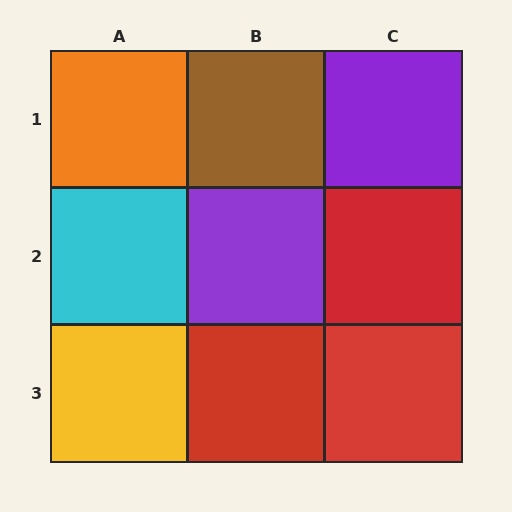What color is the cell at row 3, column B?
Red.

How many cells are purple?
2 cells are purple.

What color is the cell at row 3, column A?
Yellow.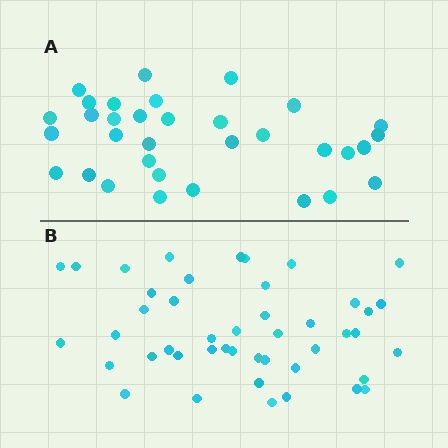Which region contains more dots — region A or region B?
Region B (the bottom region) has more dots.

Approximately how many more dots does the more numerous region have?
Region B has roughly 12 or so more dots than region A.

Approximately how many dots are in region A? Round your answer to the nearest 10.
About 30 dots. (The exact count is 33, which rounds to 30.)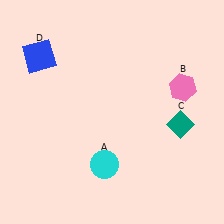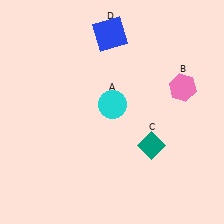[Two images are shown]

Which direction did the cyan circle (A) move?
The cyan circle (A) moved up.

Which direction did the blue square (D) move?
The blue square (D) moved right.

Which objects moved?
The objects that moved are: the cyan circle (A), the teal diamond (C), the blue square (D).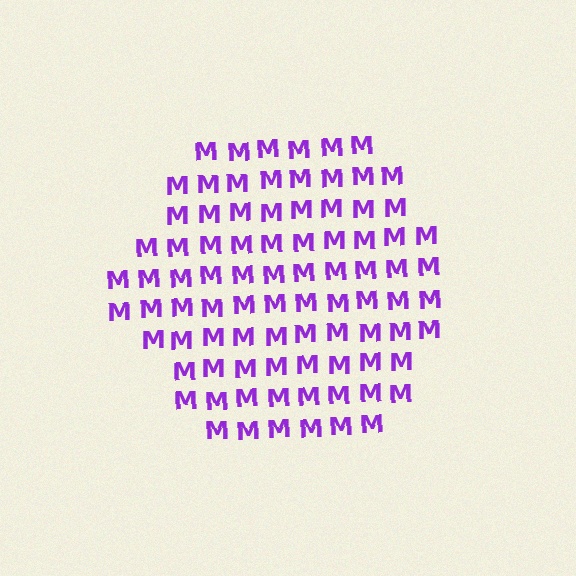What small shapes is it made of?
It is made of small letter M's.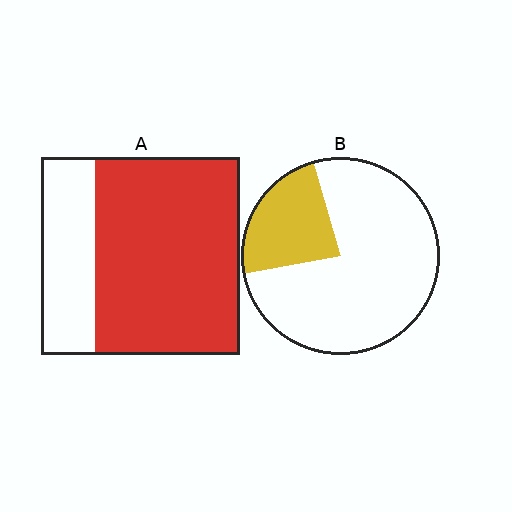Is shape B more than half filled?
No.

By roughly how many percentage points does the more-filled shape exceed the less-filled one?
By roughly 50 percentage points (A over B).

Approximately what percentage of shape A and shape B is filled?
A is approximately 75% and B is approximately 25%.